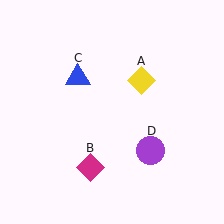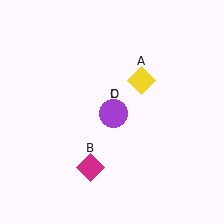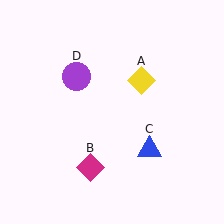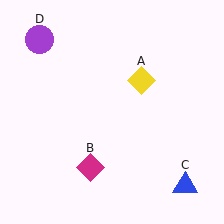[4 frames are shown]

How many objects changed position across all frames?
2 objects changed position: blue triangle (object C), purple circle (object D).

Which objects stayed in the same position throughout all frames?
Yellow diamond (object A) and magenta diamond (object B) remained stationary.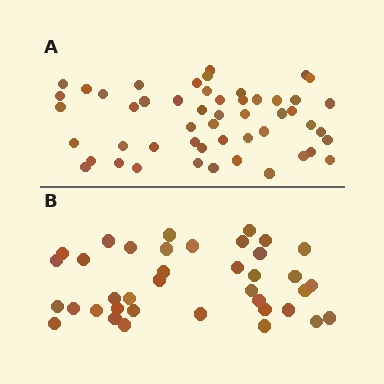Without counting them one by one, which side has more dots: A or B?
Region A (the top region) has more dots.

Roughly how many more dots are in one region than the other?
Region A has approximately 15 more dots than region B.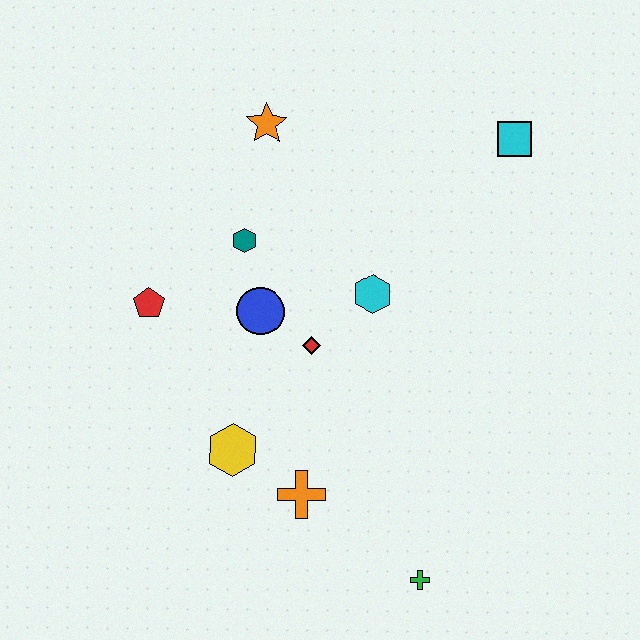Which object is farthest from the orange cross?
The cyan square is farthest from the orange cross.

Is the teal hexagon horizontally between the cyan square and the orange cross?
No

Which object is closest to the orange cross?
The yellow hexagon is closest to the orange cross.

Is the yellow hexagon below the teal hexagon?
Yes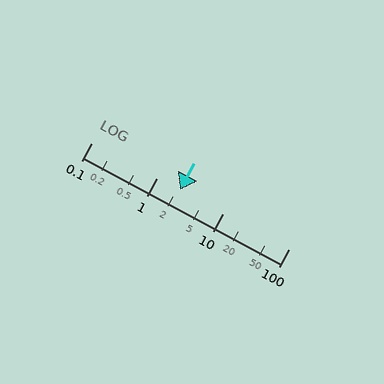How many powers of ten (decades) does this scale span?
The scale spans 3 decades, from 0.1 to 100.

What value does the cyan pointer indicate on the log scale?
The pointer indicates approximately 2.2.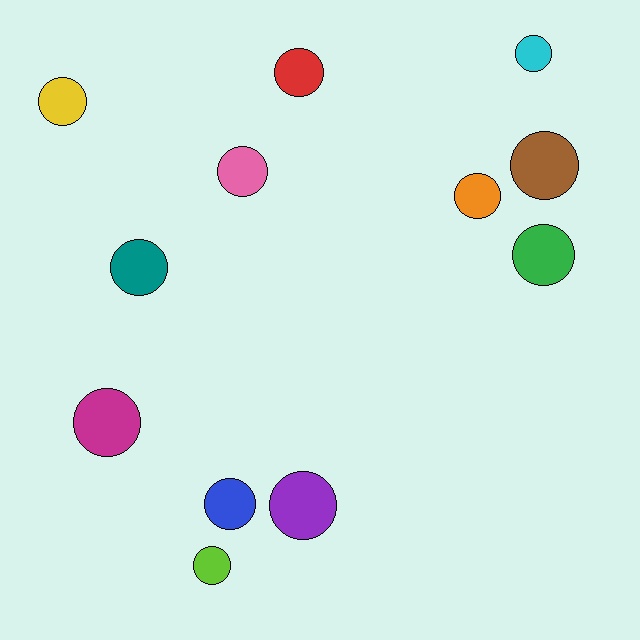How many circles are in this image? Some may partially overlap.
There are 12 circles.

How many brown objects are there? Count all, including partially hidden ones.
There is 1 brown object.